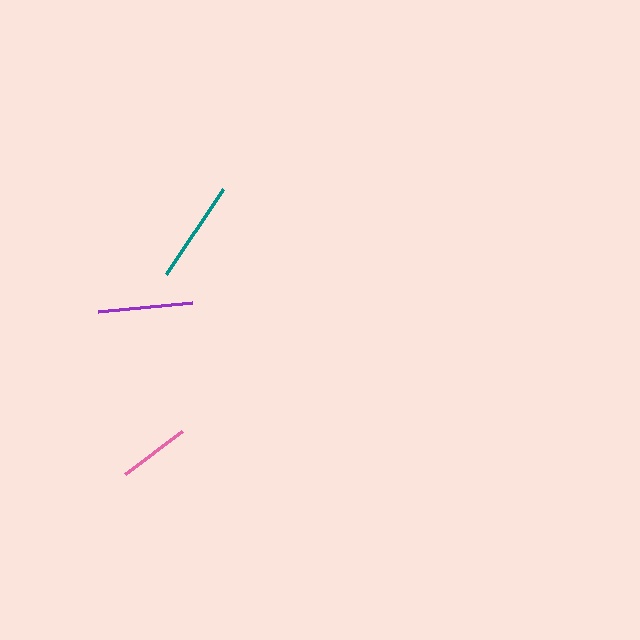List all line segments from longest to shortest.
From longest to shortest: teal, purple, pink.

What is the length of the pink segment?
The pink segment is approximately 72 pixels long.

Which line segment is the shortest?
The pink line is the shortest at approximately 72 pixels.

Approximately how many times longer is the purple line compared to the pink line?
The purple line is approximately 1.3 times the length of the pink line.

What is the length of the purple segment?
The purple segment is approximately 94 pixels long.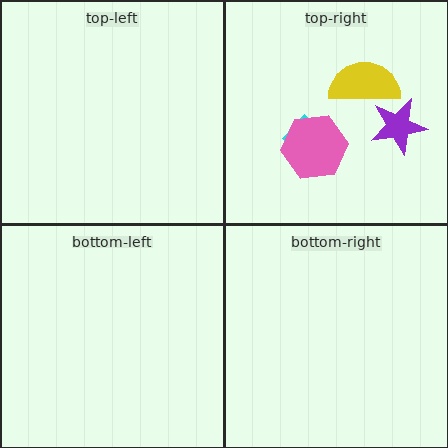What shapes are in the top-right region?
The purple star, the cyan rectangle, the pink hexagon, the yellow semicircle.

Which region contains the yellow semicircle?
The top-right region.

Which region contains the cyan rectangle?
The top-right region.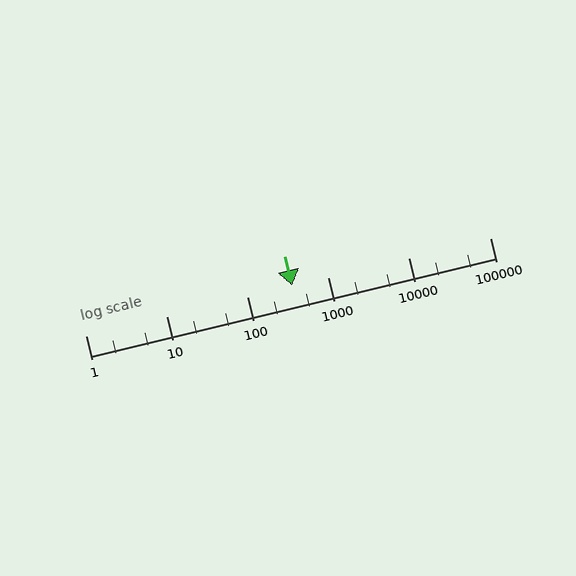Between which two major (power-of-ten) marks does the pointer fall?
The pointer is between 100 and 1000.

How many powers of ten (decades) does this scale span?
The scale spans 5 decades, from 1 to 100000.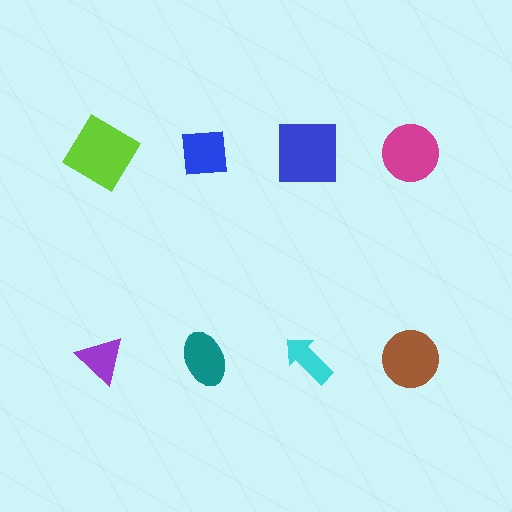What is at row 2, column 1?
A purple triangle.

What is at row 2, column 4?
A brown circle.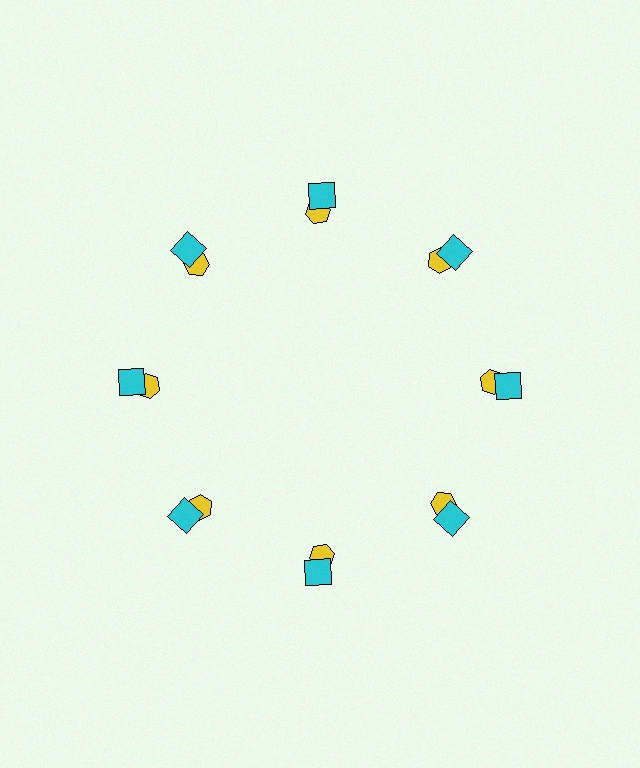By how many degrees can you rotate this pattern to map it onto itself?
The pattern maps onto itself every 45 degrees of rotation.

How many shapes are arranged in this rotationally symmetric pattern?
There are 16 shapes, arranged in 8 groups of 2.